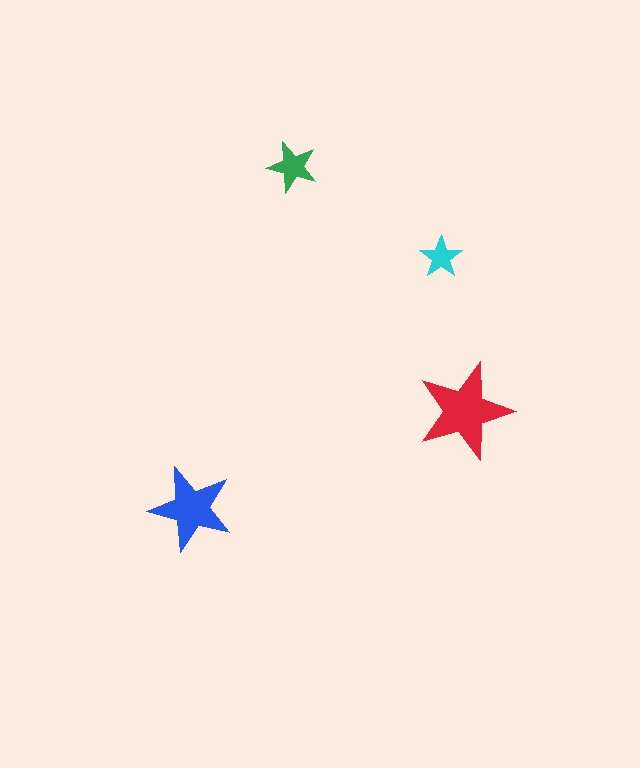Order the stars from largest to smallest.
the red one, the blue one, the green one, the cyan one.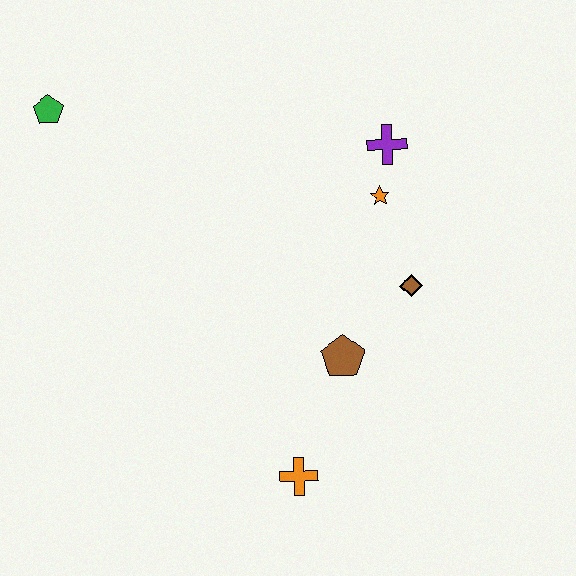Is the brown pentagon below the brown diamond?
Yes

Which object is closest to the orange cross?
The brown pentagon is closest to the orange cross.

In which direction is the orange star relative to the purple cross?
The orange star is below the purple cross.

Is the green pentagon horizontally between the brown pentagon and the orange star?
No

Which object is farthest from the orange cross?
The green pentagon is farthest from the orange cross.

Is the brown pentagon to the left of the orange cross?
No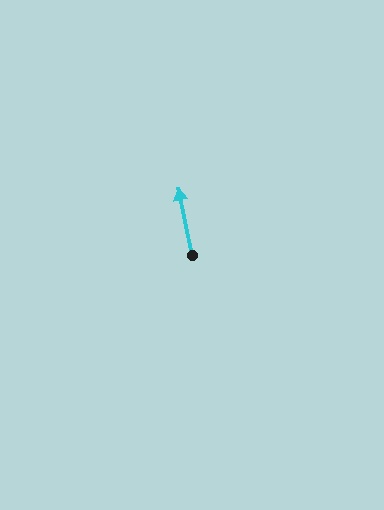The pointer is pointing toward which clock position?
Roughly 12 o'clock.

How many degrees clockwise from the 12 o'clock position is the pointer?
Approximately 348 degrees.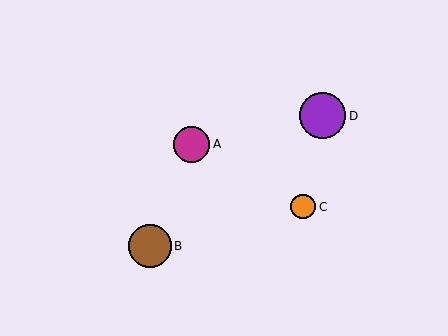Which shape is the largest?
The purple circle (labeled D) is the largest.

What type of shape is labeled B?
Shape B is a brown circle.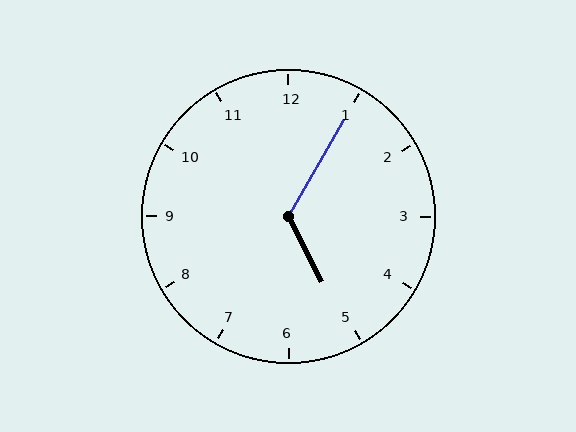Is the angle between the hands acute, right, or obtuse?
It is obtuse.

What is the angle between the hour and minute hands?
Approximately 122 degrees.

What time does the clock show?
5:05.